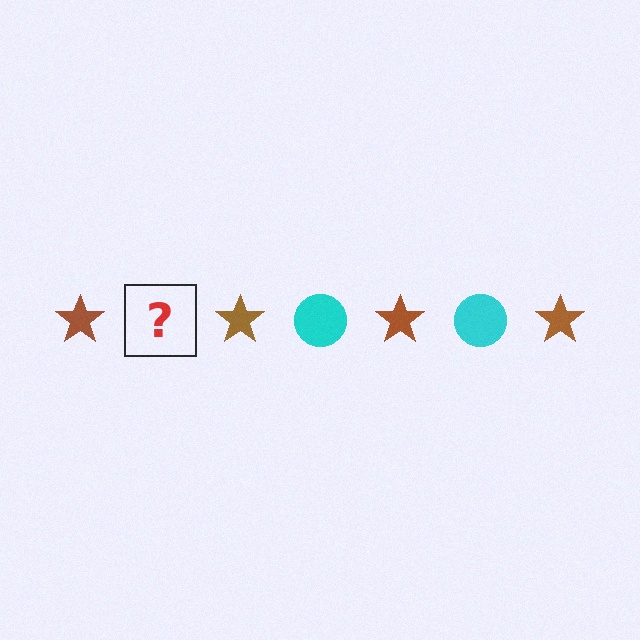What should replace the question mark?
The question mark should be replaced with a cyan circle.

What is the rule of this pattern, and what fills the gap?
The rule is that the pattern alternates between brown star and cyan circle. The gap should be filled with a cyan circle.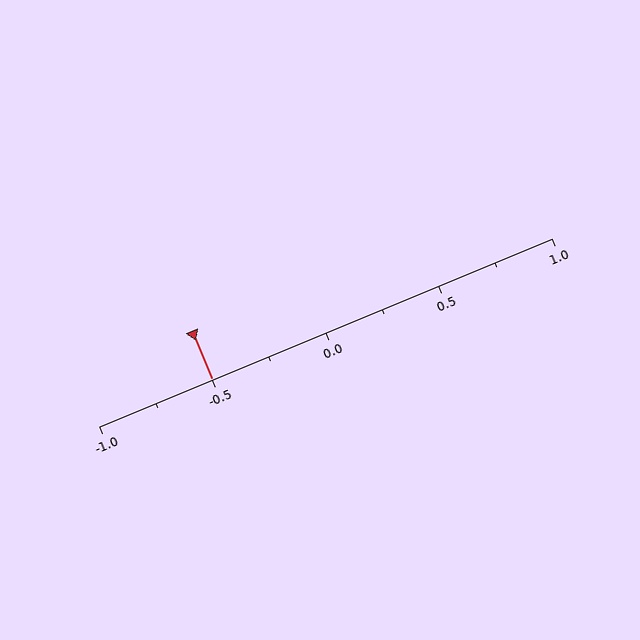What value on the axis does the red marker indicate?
The marker indicates approximately -0.5.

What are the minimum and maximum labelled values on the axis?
The axis runs from -1.0 to 1.0.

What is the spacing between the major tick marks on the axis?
The major ticks are spaced 0.5 apart.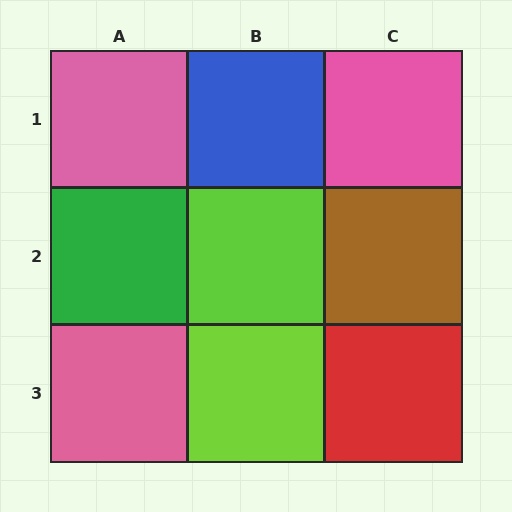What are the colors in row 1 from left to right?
Pink, blue, pink.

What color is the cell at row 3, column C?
Red.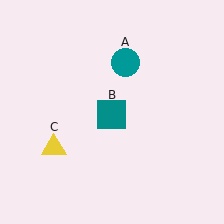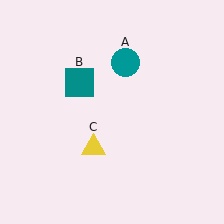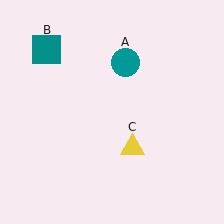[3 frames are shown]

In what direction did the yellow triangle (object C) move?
The yellow triangle (object C) moved right.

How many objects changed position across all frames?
2 objects changed position: teal square (object B), yellow triangle (object C).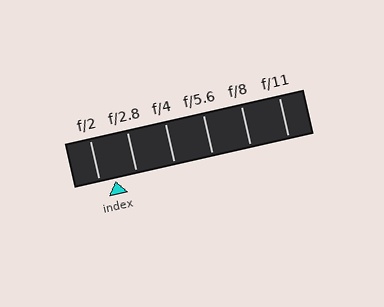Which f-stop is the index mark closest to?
The index mark is closest to f/2.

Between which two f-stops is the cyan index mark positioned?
The index mark is between f/2 and f/2.8.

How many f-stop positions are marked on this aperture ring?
There are 6 f-stop positions marked.